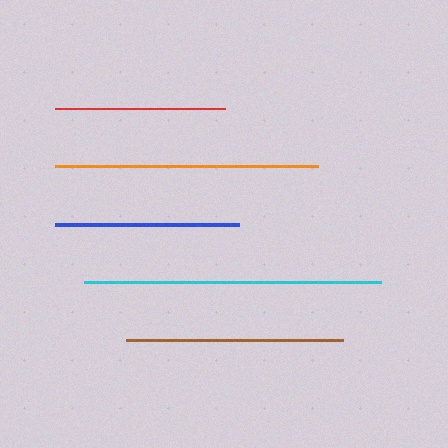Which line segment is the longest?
The cyan line is the longest at approximately 297 pixels.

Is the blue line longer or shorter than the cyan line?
The cyan line is longer than the blue line.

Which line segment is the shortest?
The red line is the shortest at approximately 171 pixels.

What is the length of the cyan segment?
The cyan segment is approximately 297 pixels long.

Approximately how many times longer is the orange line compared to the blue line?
The orange line is approximately 1.4 times the length of the blue line.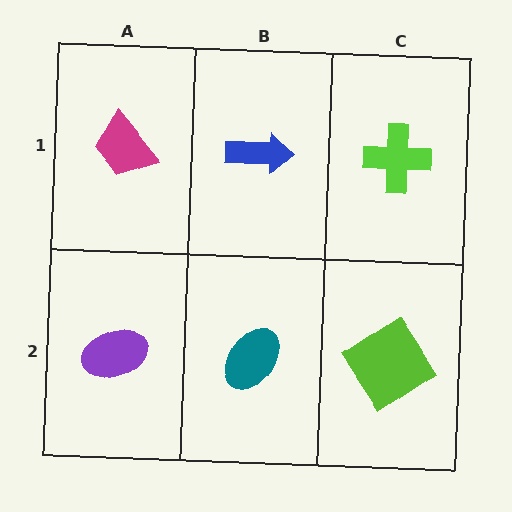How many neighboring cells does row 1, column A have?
2.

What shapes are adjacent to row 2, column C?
A lime cross (row 1, column C), a teal ellipse (row 2, column B).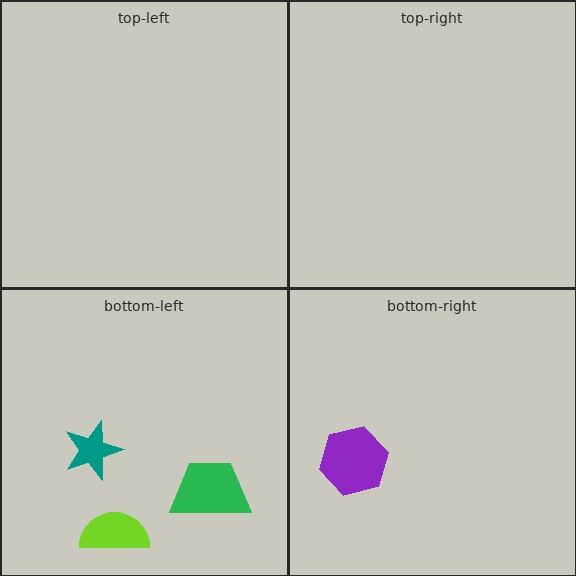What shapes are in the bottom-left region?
The green trapezoid, the lime semicircle, the teal star.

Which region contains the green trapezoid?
The bottom-left region.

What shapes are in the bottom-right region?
The purple hexagon.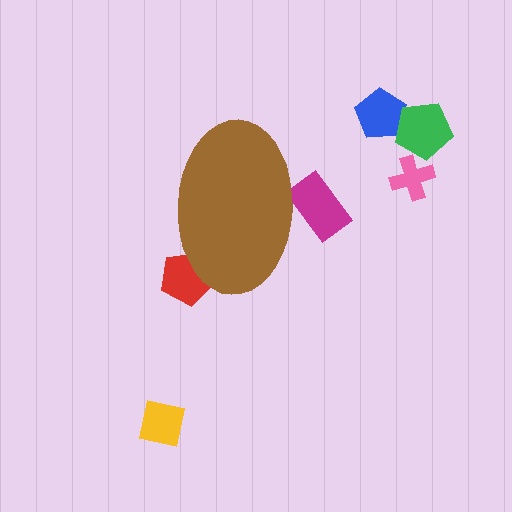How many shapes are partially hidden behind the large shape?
2 shapes are partially hidden.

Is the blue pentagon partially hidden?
No, the blue pentagon is fully visible.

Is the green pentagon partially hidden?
No, the green pentagon is fully visible.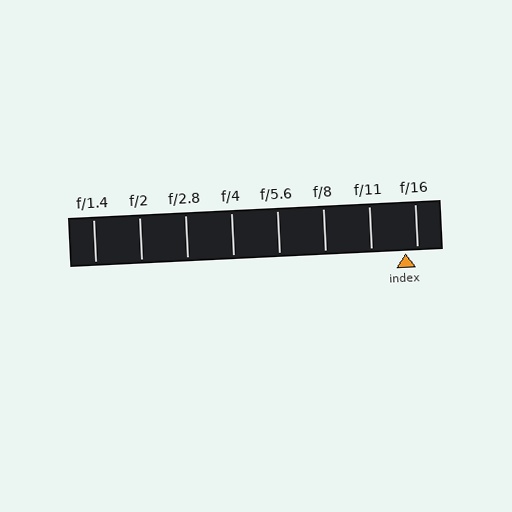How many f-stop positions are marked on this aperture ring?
There are 8 f-stop positions marked.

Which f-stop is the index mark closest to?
The index mark is closest to f/16.